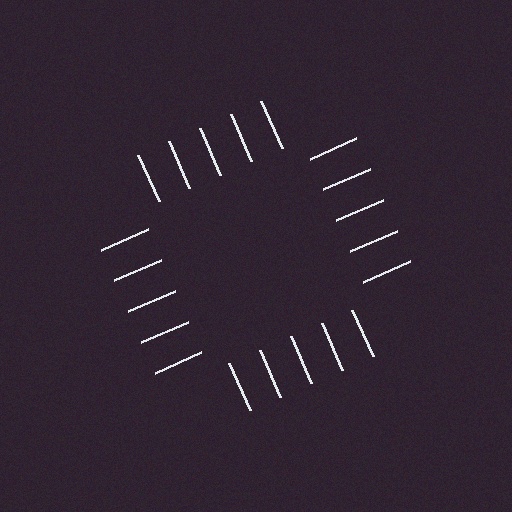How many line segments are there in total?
20 — 5 along each of the 4 edges.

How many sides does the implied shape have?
4 sides — the line-ends trace a square.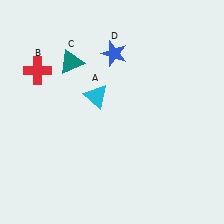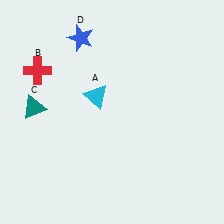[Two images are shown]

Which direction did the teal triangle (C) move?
The teal triangle (C) moved down.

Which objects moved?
The objects that moved are: the teal triangle (C), the blue star (D).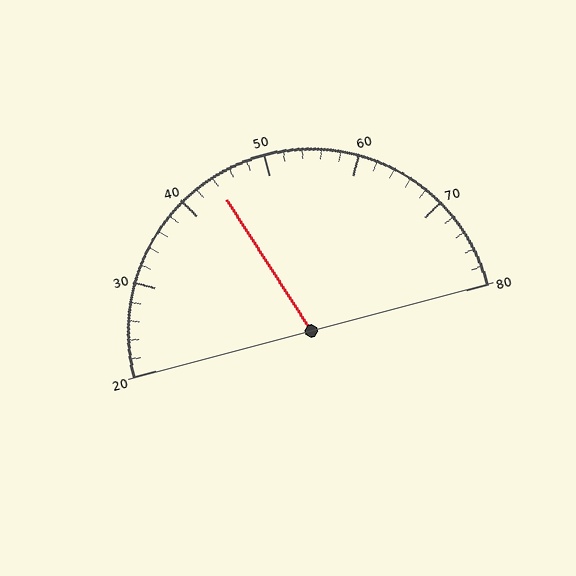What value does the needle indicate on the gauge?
The needle indicates approximately 44.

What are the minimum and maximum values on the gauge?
The gauge ranges from 20 to 80.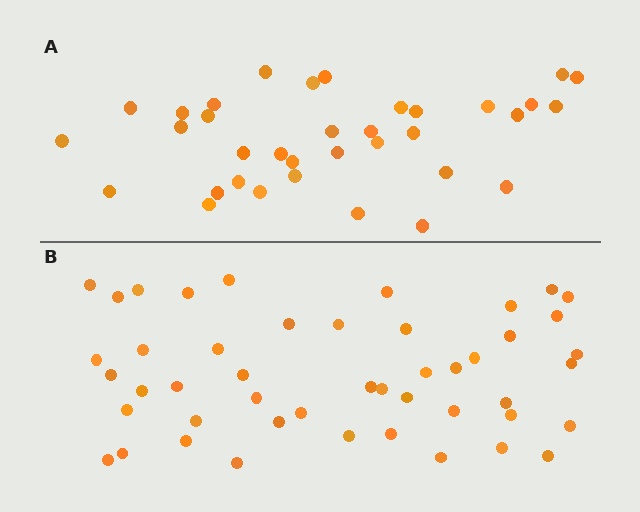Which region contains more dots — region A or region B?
Region B (the bottom region) has more dots.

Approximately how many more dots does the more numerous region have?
Region B has roughly 12 or so more dots than region A.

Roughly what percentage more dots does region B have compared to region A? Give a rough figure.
About 35% more.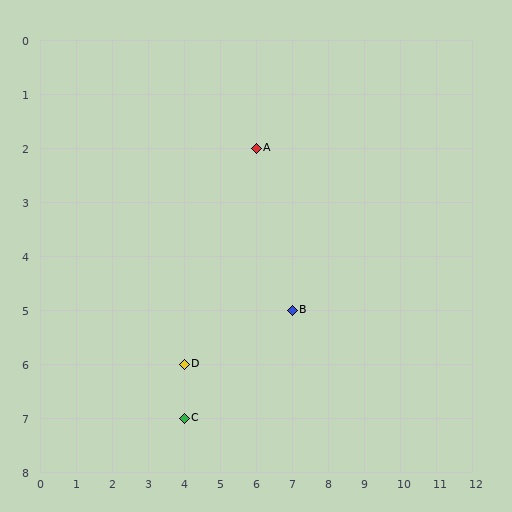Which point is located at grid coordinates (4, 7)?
Point C is at (4, 7).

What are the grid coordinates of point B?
Point B is at grid coordinates (7, 5).